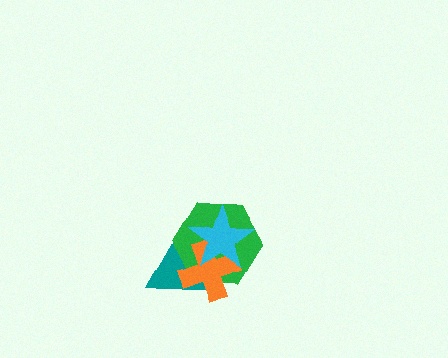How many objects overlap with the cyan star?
3 objects overlap with the cyan star.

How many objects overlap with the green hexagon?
3 objects overlap with the green hexagon.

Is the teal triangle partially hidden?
Yes, it is partially covered by another shape.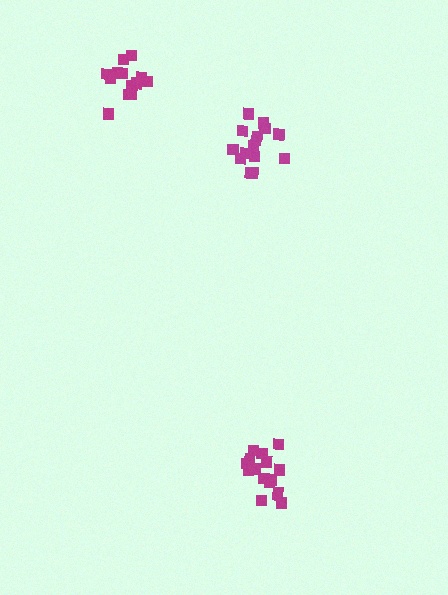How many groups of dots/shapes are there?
There are 3 groups.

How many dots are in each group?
Group 1: 16 dots, Group 2: 16 dots, Group 3: 13 dots (45 total).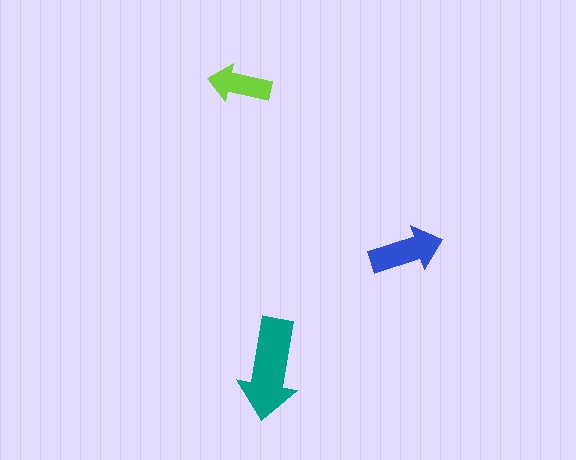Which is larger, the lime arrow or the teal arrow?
The teal one.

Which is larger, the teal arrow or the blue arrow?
The teal one.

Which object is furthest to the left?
The lime arrow is leftmost.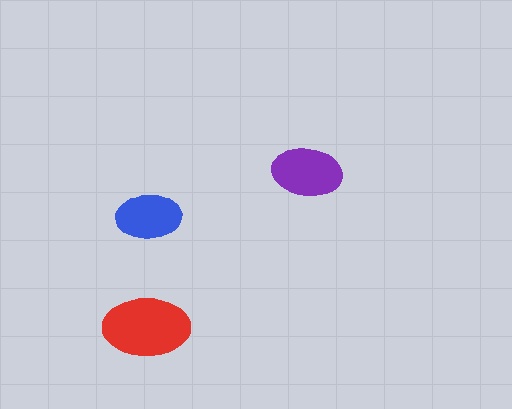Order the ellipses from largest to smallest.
the red one, the purple one, the blue one.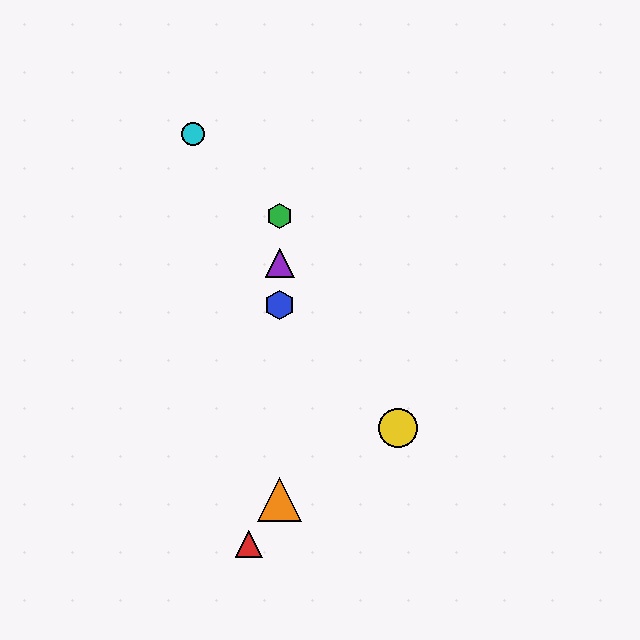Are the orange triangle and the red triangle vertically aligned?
No, the orange triangle is at x≈280 and the red triangle is at x≈249.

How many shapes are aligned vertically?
4 shapes (the blue hexagon, the green hexagon, the purple triangle, the orange triangle) are aligned vertically.